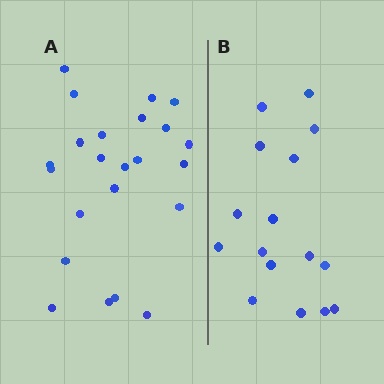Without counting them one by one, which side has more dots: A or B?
Region A (the left region) has more dots.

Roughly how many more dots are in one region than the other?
Region A has roughly 8 or so more dots than region B.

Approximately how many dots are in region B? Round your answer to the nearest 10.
About 20 dots. (The exact count is 16, which rounds to 20.)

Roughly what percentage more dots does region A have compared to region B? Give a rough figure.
About 45% more.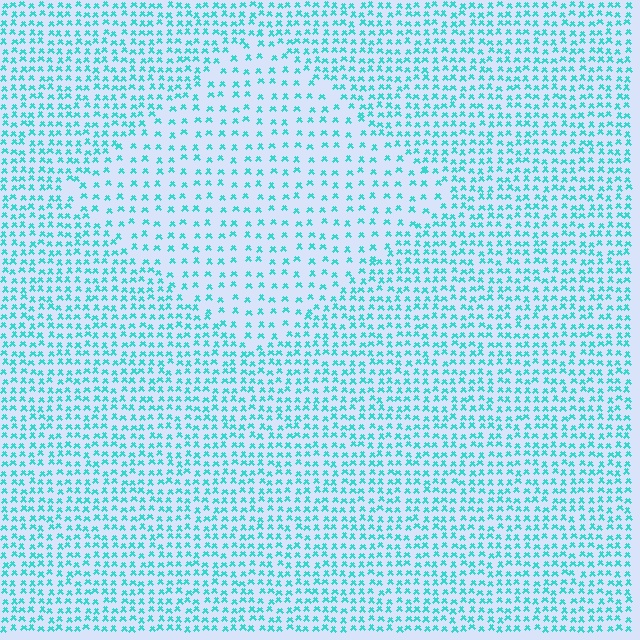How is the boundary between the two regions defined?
The boundary is defined by a change in element density (approximately 1.9x ratio). All elements are the same color, size, and shape.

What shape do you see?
I see a diamond.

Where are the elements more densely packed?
The elements are more densely packed outside the diamond boundary.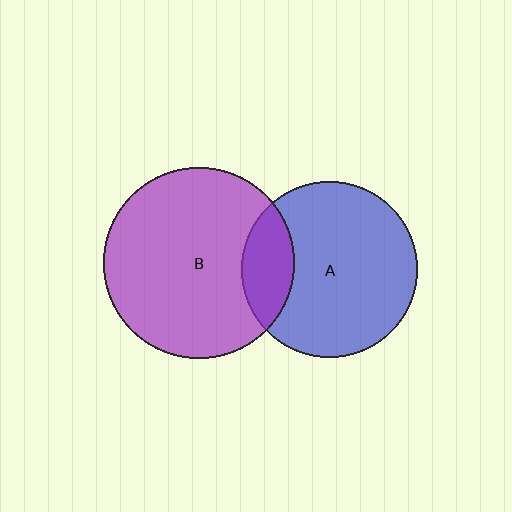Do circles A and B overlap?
Yes.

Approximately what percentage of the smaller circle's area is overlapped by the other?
Approximately 20%.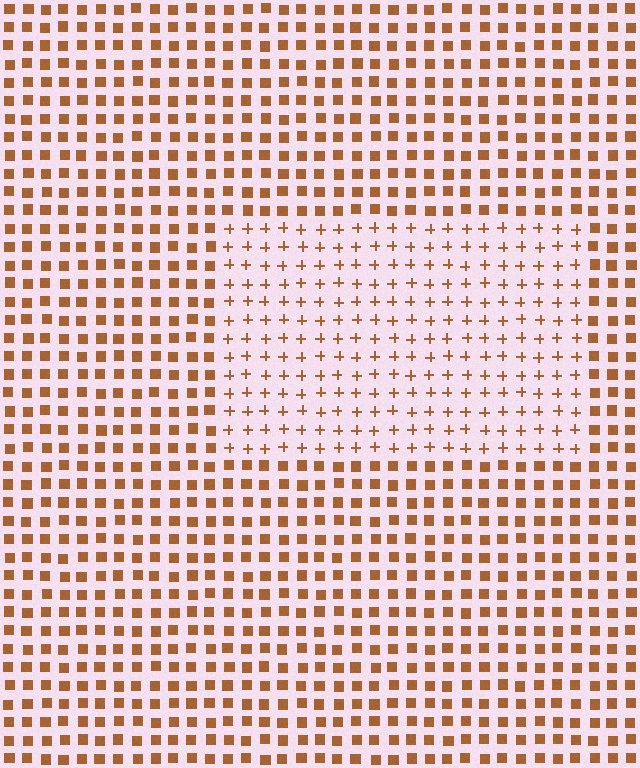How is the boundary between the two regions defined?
The boundary is defined by a change in element shape: plus signs inside vs. squares outside. All elements share the same color and spacing.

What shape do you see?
I see a rectangle.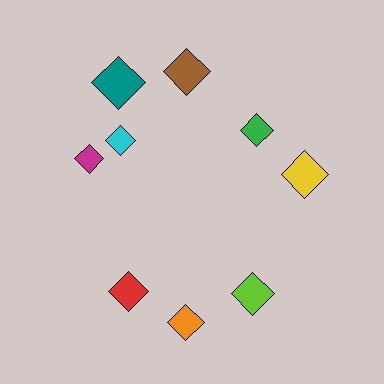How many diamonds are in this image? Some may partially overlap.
There are 9 diamonds.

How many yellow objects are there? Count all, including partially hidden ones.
There is 1 yellow object.